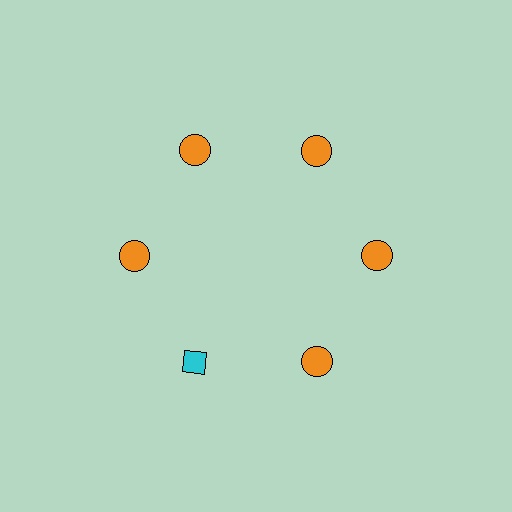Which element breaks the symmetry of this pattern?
The cyan diamond at roughly the 7 o'clock position breaks the symmetry. All other shapes are orange circles.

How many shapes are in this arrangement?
There are 6 shapes arranged in a ring pattern.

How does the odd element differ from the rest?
It differs in both color (cyan instead of orange) and shape (diamond instead of circle).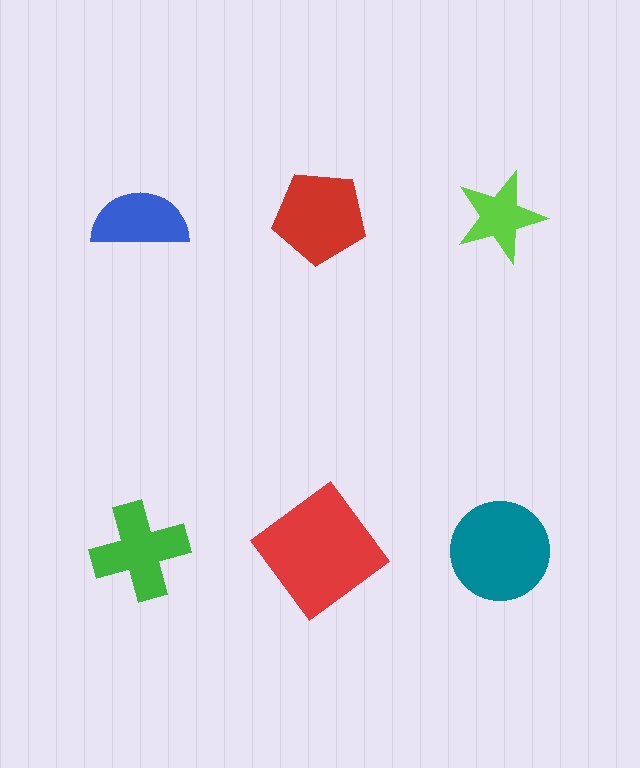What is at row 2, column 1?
A green cross.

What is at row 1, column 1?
A blue semicircle.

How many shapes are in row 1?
3 shapes.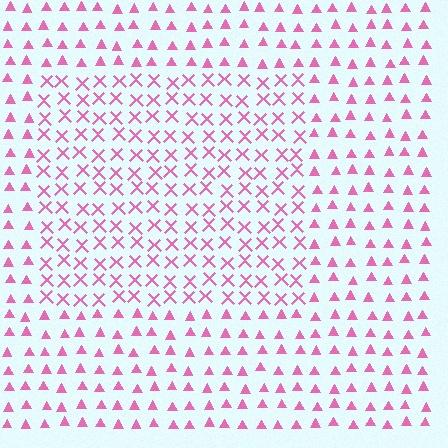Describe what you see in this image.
The image is filled with small pink elements arranged in a uniform grid. A rectangle-shaped region contains X marks, while the surrounding area contains triangles. The boundary is defined purely by the change in element shape.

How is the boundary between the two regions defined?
The boundary is defined by a change in element shape: X marks inside vs. triangles outside. All elements share the same color and spacing.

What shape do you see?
I see a rectangle.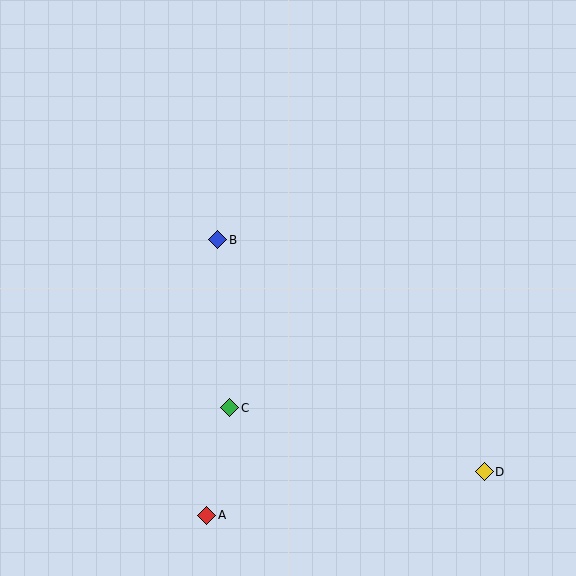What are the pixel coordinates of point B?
Point B is at (218, 240).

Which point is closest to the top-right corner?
Point B is closest to the top-right corner.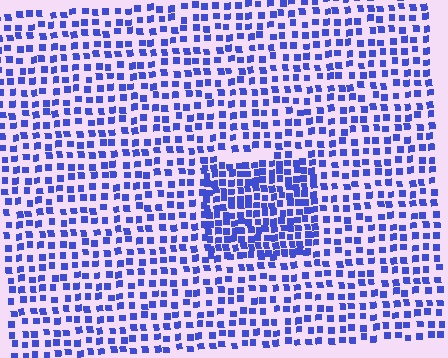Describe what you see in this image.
The image contains small blue elements arranged at two different densities. A rectangle-shaped region is visible where the elements are more densely packed than the surrounding area.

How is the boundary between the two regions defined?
The boundary is defined by a change in element density (approximately 1.8x ratio). All elements are the same color, size, and shape.